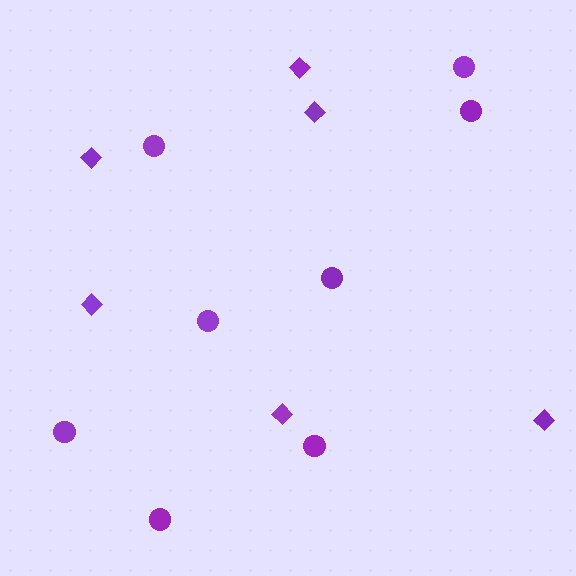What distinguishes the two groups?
There are 2 groups: one group of diamonds (6) and one group of circles (8).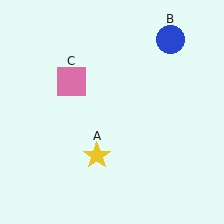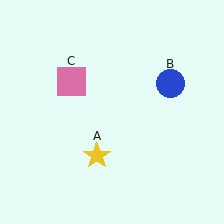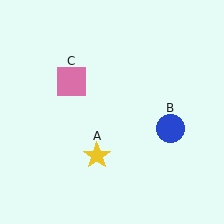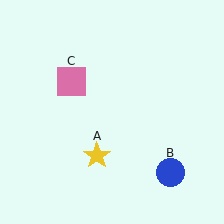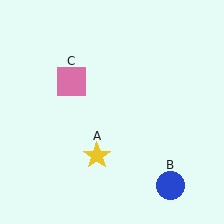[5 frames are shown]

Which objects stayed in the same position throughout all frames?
Yellow star (object A) and pink square (object C) remained stationary.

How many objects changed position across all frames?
1 object changed position: blue circle (object B).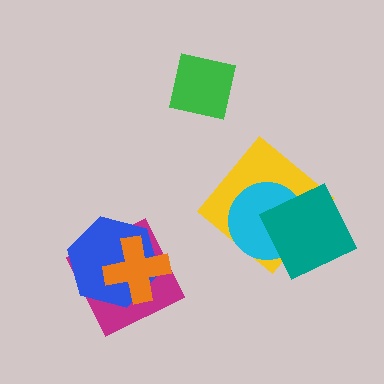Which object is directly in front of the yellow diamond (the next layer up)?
The cyan circle is directly in front of the yellow diamond.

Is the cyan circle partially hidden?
Yes, it is partially covered by another shape.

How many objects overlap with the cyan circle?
2 objects overlap with the cyan circle.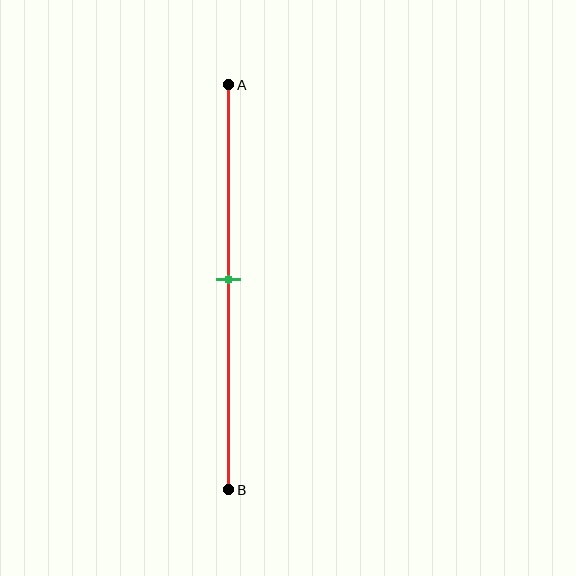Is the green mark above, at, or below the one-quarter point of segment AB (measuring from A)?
The green mark is below the one-quarter point of segment AB.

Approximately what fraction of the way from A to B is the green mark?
The green mark is approximately 50% of the way from A to B.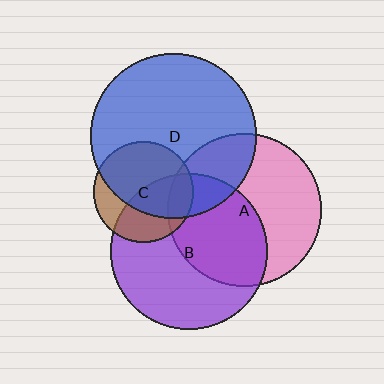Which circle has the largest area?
Circle D (blue).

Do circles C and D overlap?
Yes.